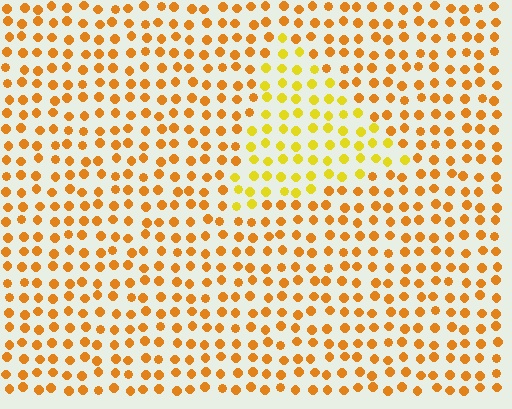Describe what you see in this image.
The image is filled with small orange elements in a uniform arrangement. A triangle-shaped region is visible where the elements are tinted to a slightly different hue, forming a subtle color boundary.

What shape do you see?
I see a triangle.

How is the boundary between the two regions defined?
The boundary is defined purely by a slight shift in hue (about 26 degrees). Spacing, size, and orientation are identical on both sides.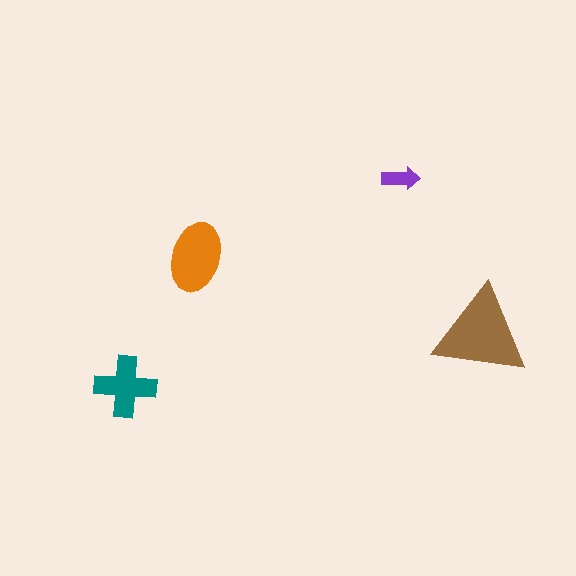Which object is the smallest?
The purple arrow.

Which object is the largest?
The brown triangle.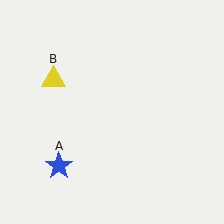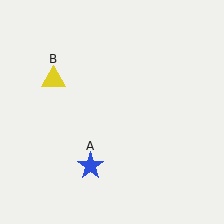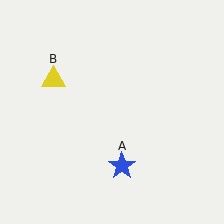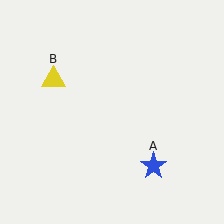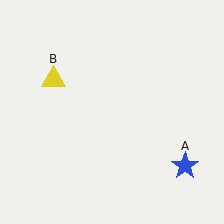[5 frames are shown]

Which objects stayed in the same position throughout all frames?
Yellow triangle (object B) remained stationary.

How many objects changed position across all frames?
1 object changed position: blue star (object A).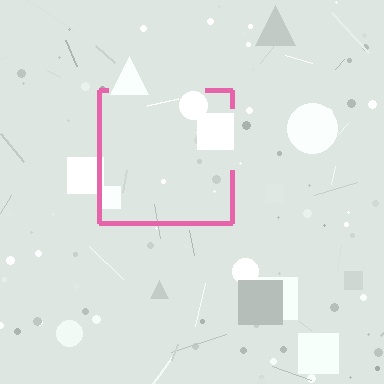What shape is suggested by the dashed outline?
The dashed outline suggests a square.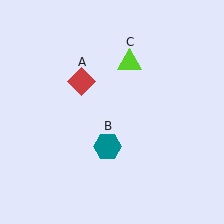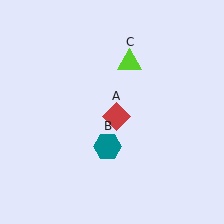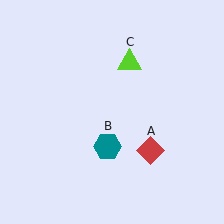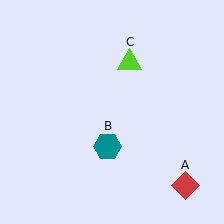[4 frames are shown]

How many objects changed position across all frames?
1 object changed position: red diamond (object A).